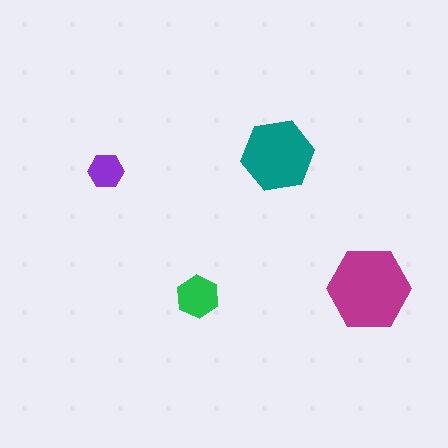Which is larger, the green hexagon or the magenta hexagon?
The magenta one.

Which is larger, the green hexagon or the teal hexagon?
The teal one.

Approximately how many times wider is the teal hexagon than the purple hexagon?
About 2 times wider.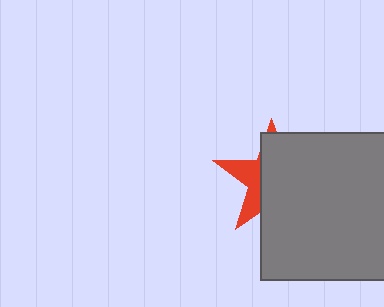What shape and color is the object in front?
The object in front is a gray square.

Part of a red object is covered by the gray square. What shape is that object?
It is a star.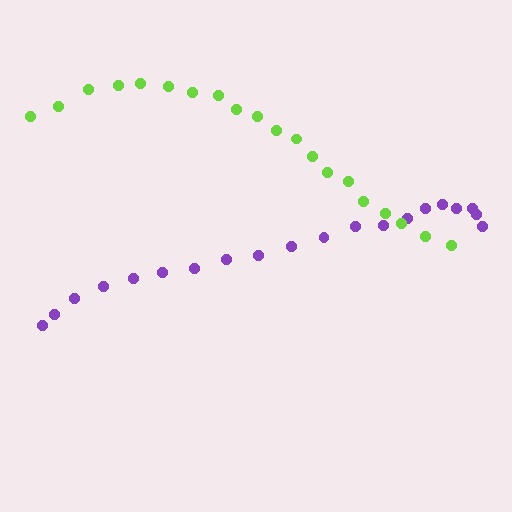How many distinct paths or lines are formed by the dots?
There are 2 distinct paths.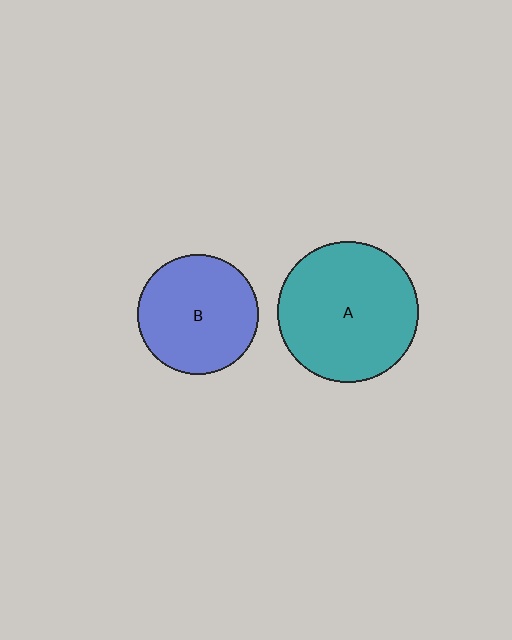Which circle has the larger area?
Circle A (teal).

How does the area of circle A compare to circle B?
Approximately 1.4 times.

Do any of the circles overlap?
No, none of the circles overlap.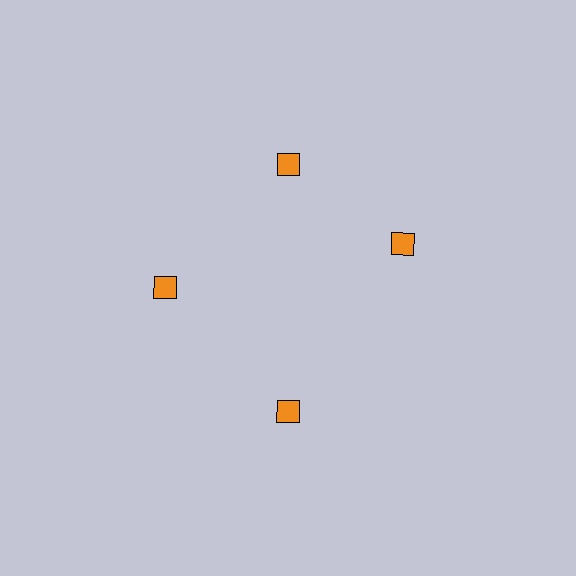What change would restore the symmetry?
The symmetry would be restored by rotating it back into even spacing with its neighbors so that all 4 squares sit at equal angles and equal distance from the center.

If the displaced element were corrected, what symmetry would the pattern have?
It would have 4-fold rotational symmetry — the pattern would map onto itself every 90 degrees.